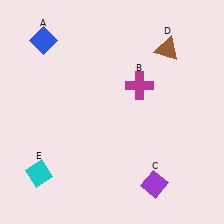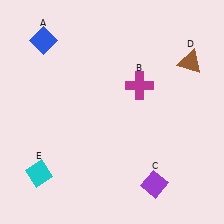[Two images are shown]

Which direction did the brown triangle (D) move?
The brown triangle (D) moved right.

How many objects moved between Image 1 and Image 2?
1 object moved between the two images.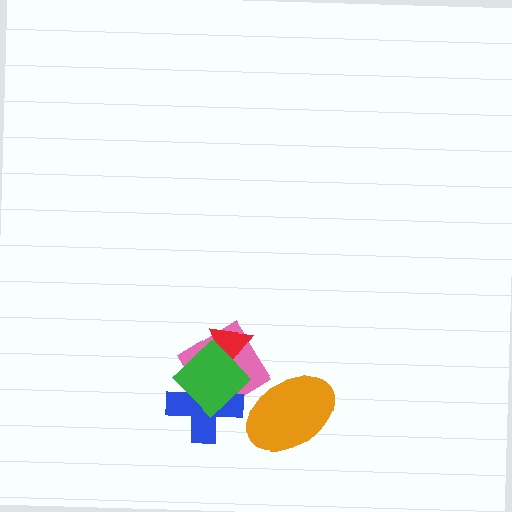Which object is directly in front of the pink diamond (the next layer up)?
The blue cross is directly in front of the pink diamond.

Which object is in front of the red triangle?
The green diamond is in front of the red triangle.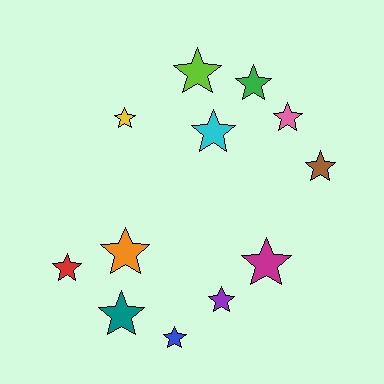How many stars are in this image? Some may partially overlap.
There are 12 stars.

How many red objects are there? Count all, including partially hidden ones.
There is 1 red object.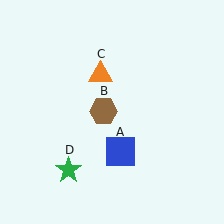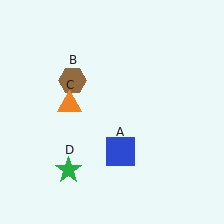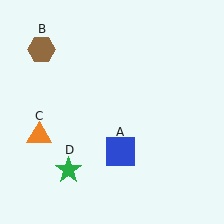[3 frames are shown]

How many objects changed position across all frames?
2 objects changed position: brown hexagon (object B), orange triangle (object C).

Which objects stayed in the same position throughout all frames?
Blue square (object A) and green star (object D) remained stationary.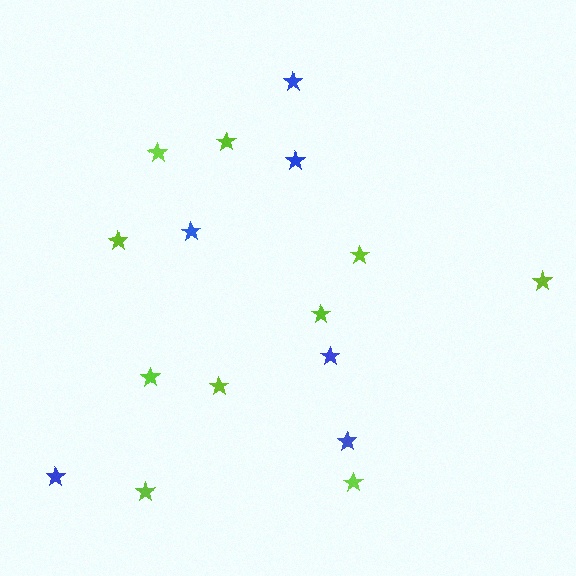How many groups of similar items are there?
There are 2 groups: one group of lime stars (10) and one group of blue stars (6).